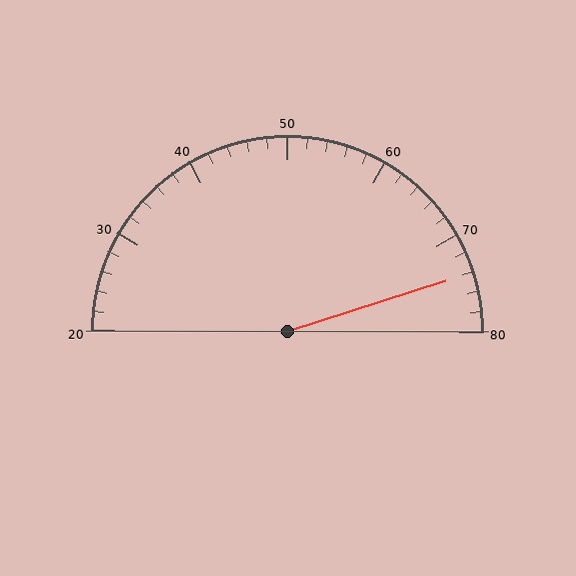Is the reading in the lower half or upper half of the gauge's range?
The reading is in the upper half of the range (20 to 80).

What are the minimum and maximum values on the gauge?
The gauge ranges from 20 to 80.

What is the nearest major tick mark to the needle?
The nearest major tick mark is 70.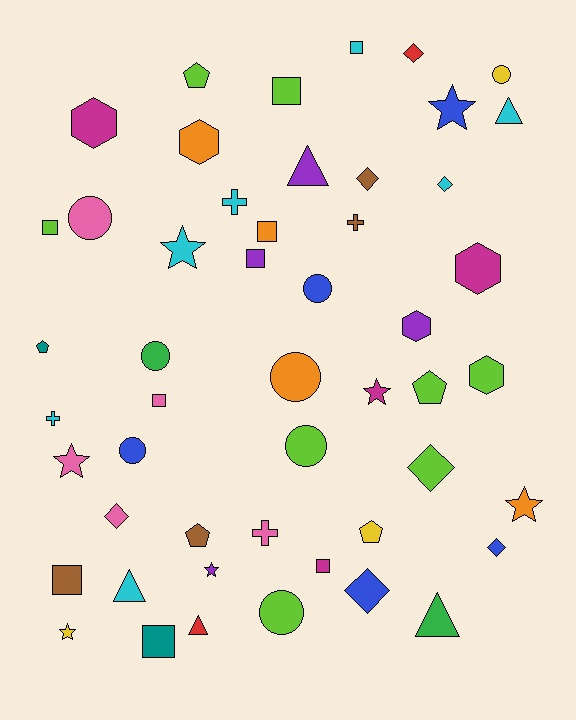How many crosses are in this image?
There are 4 crosses.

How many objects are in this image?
There are 50 objects.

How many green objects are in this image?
There are 2 green objects.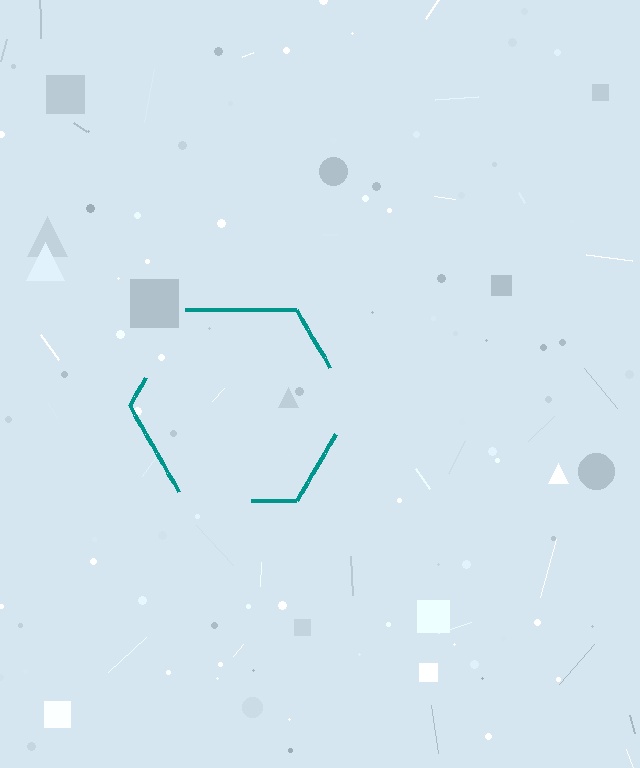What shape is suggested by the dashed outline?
The dashed outline suggests a hexagon.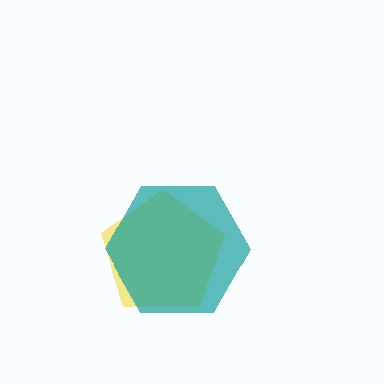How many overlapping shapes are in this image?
There are 2 overlapping shapes in the image.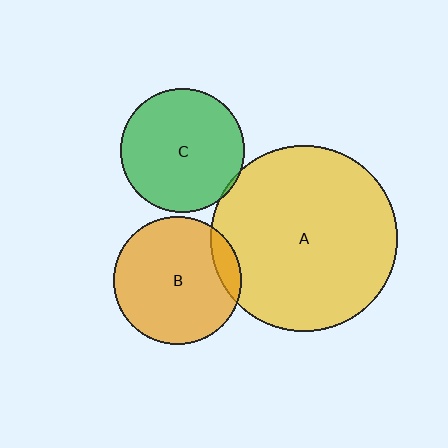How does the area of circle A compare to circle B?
Approximately 2.1 times.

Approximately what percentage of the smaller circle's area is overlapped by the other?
Approximately 10%.